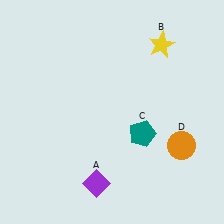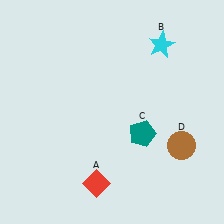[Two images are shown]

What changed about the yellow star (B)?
In Image 1, B is yellow. In Image 2, it changed to cyan.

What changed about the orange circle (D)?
In Image 1, D is orange. In Image 2, it changed to brown.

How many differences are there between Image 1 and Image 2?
There are 3 differences between the two images.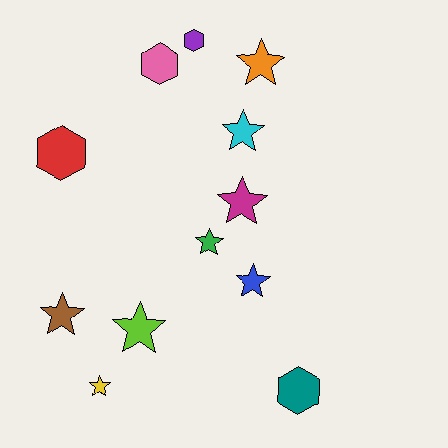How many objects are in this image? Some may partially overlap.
There are 12 objects.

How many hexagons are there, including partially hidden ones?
There are 4 hexagons.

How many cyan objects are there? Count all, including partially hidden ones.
There is 1 cyan object.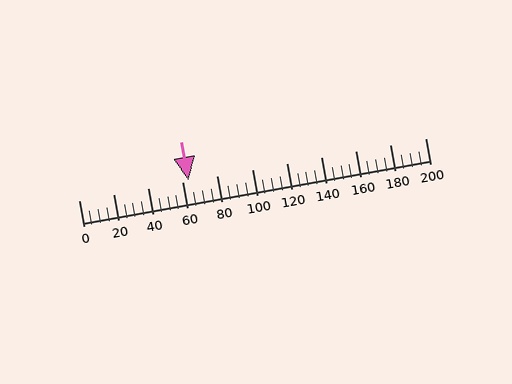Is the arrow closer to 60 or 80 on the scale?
The arrow is closer to 60.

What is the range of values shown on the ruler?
The ruler shows values from 0 to 200.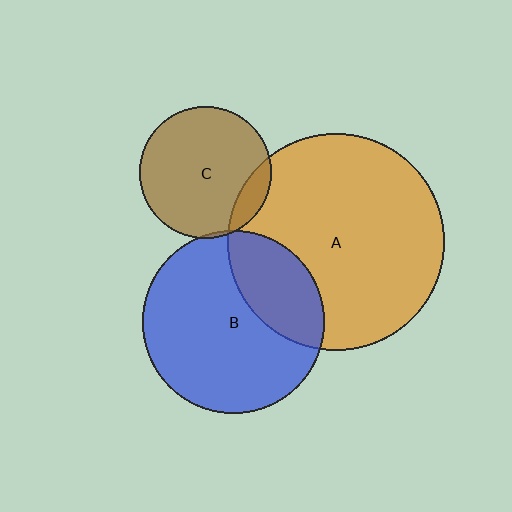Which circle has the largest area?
Circle A (orange).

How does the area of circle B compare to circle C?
Approximately 1.9 times.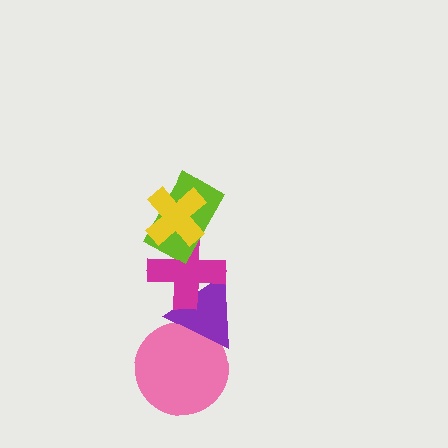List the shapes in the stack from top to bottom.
From top to bottom: the yellow cross, the lime rectangle, the magenta cross, the purple triangle, the pink circle.